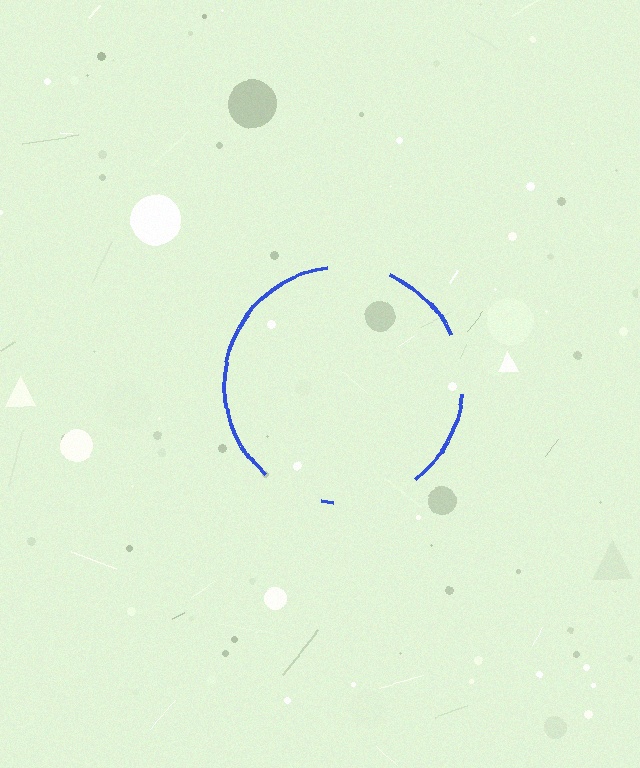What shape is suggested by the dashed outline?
The dashed outline suggests a circle.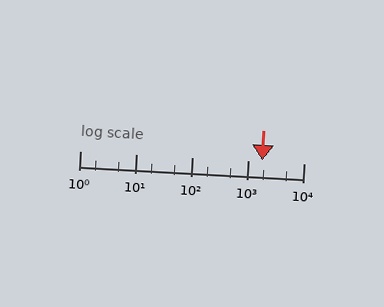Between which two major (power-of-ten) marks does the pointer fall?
The pointer is between 1000 and 10000.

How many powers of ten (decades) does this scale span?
The scale spans 4 decades, from 1 to 10000.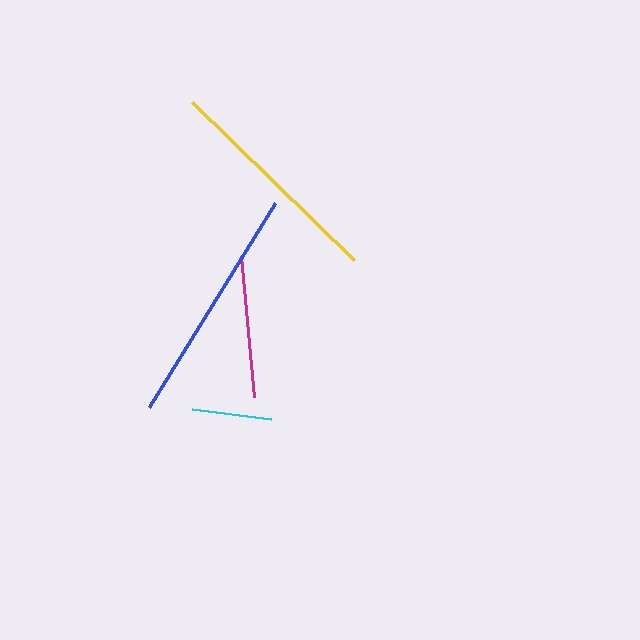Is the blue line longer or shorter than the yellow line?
The blue line is longer than the yellow line.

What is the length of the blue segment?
The blue segment is approximately 240 pixels long.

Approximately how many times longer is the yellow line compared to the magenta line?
The yellow line is approximately 1.6 times the length of the magenta line.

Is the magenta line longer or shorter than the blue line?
The blue line is longer than the magenta line.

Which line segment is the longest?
The blue line is the longest at approximately 240 pixels.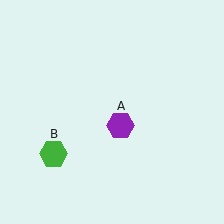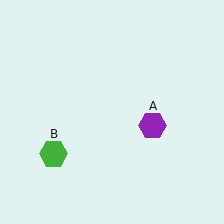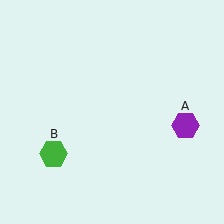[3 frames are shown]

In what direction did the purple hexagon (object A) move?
The purple hexagon (object A) moved right.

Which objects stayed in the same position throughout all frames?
Green hexagon (object B) remained stationary.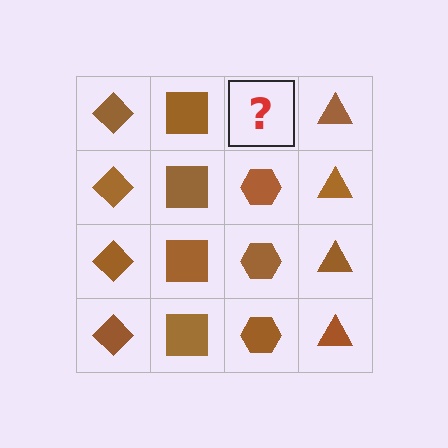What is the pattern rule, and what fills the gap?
The rule is that each column has a consistent shape. The gap should be filled with a brown hexagon.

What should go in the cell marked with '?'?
The missing cell should contain a brown hexagon.